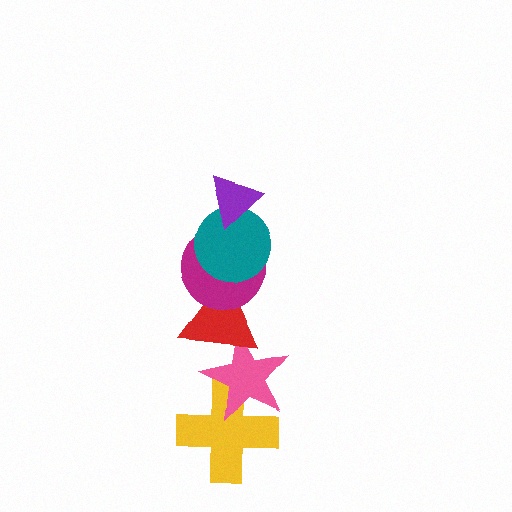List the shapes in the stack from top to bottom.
From top to bottom: the purple triangle, the teal circle, the magenta circle, the red triangle, the pink star, the yellow cross.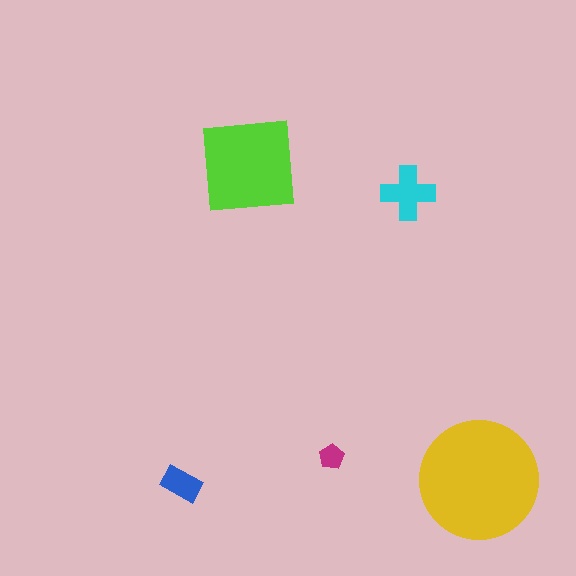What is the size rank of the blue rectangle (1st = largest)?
4th.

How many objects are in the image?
There are 5 objects in the image.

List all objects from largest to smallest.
The yellow circle, the lime square, the cyan cross, the blue rectangle, the magenta pentagon.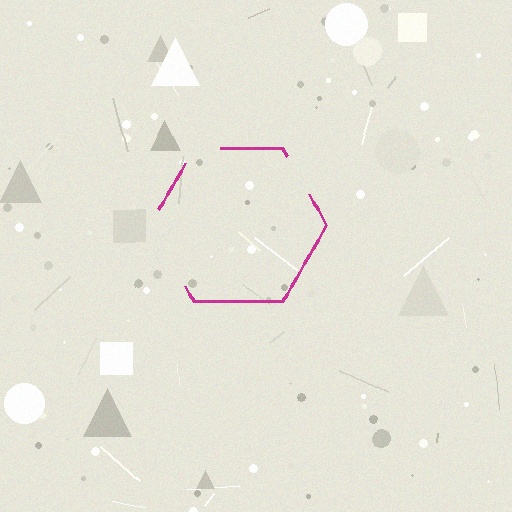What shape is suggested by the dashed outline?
The dashed outline suggests a hexagon.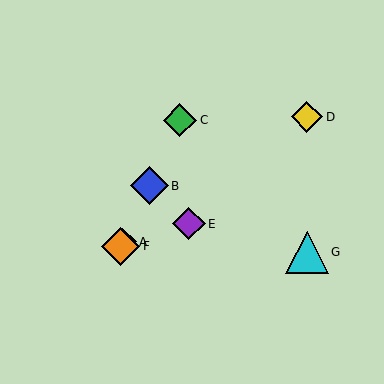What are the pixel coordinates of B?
Object B is at (149, 186).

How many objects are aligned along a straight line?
4 objects (A, B, C, F) are aligned along a straight line.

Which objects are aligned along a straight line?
Objects A, B, C, F are aligned along a straight line.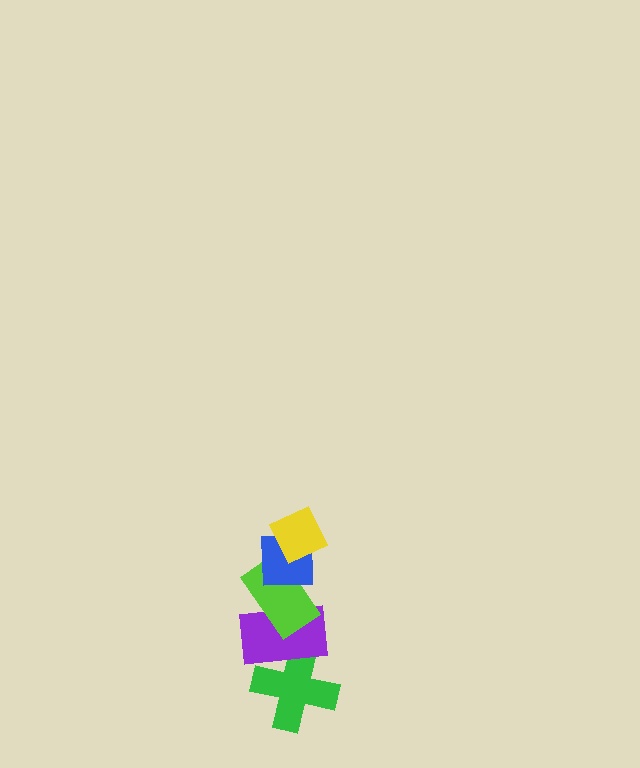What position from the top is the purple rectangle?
The purple rectangle is 4th from the top.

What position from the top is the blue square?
The blue square is 2nd from the top.